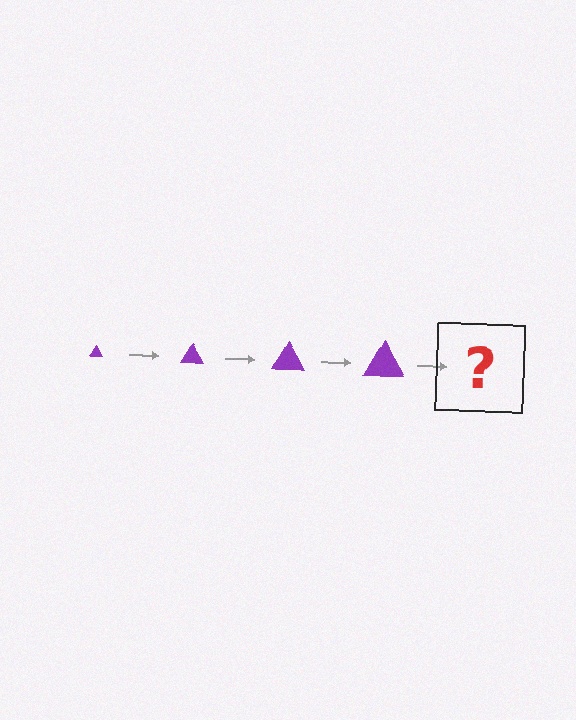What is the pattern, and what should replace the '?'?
The pattern is that the triangle gets progressively larger each step. The '?' should be a purple triangle, larger than the previous one.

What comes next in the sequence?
The next element should be a purple triangle, larger than the previous one.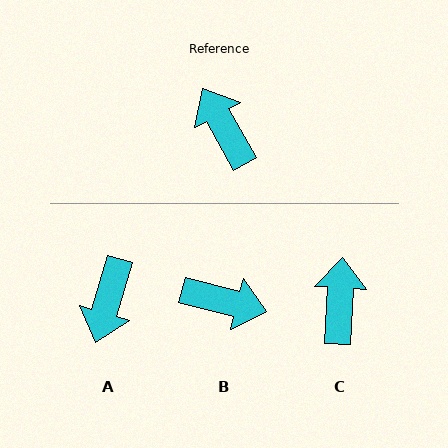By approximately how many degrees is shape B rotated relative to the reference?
Approximately 134 degrees clockwise.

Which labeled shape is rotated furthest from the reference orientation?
A, about 134 degrees away.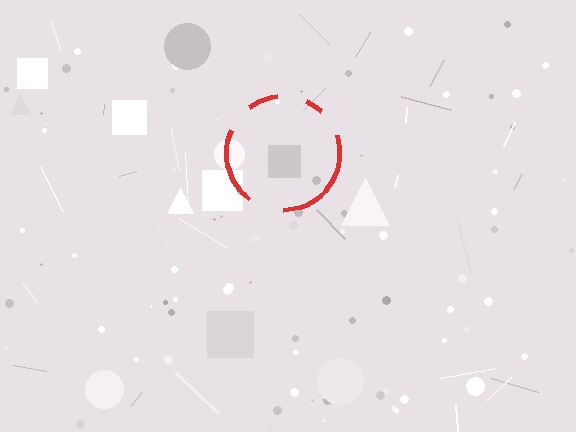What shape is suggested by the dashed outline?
The dashed outline suggests a circle.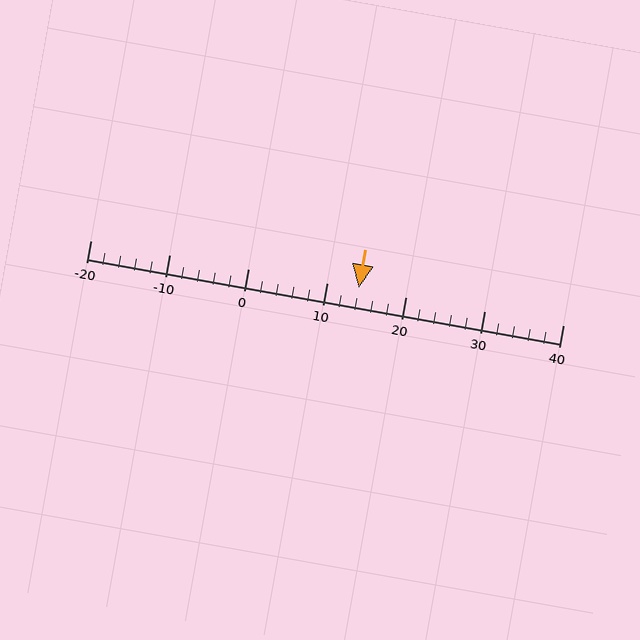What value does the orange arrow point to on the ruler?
The orange arrow points to approximately 14.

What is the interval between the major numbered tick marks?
The major tick marks are spaced 10 units apart.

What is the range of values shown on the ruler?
The ruler shows values from -20 to 40.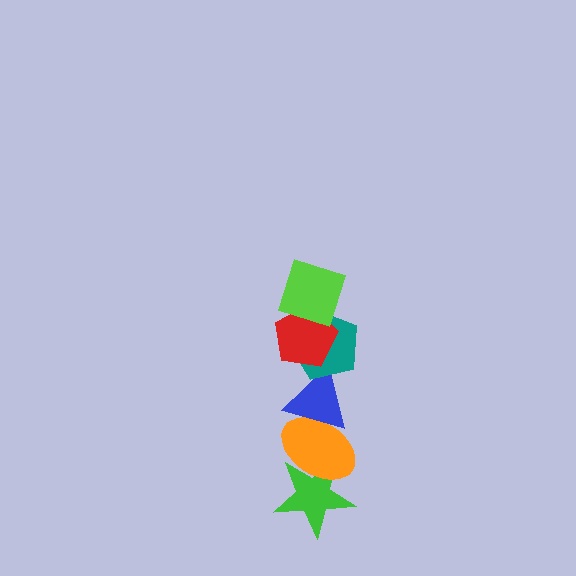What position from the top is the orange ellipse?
The orange ellipse is 5th from the top.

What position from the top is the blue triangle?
The blue triangle is 4th from the top.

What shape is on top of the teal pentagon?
The red pentagon is on top of the teal pentagon.